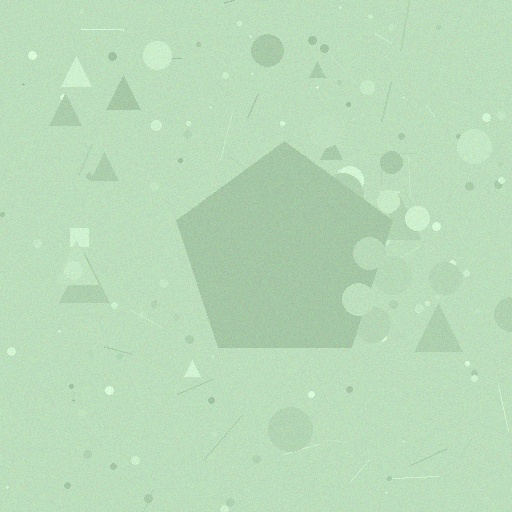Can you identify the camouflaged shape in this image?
The camouflaged shape is a pentagon.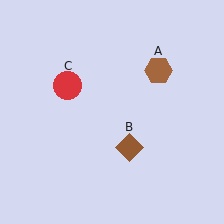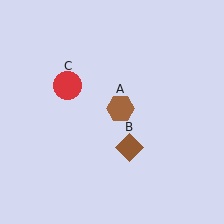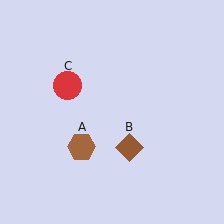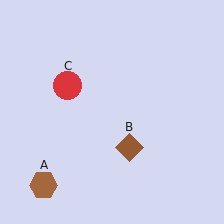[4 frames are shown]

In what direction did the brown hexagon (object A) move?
The brown hexagon (object A) moved down and to the left.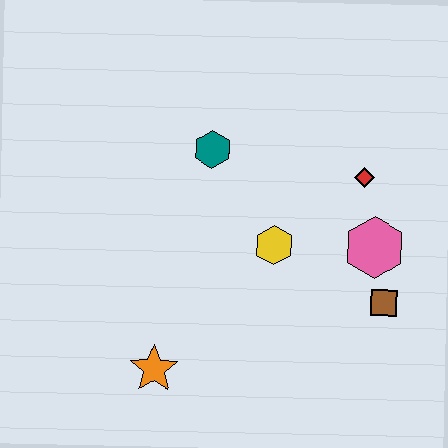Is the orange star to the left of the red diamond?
Yes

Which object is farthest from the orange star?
The red diamond is farthest from the orange star.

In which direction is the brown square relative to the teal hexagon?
The brown square is to the right of the teal hexagon.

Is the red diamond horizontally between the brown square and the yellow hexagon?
Yes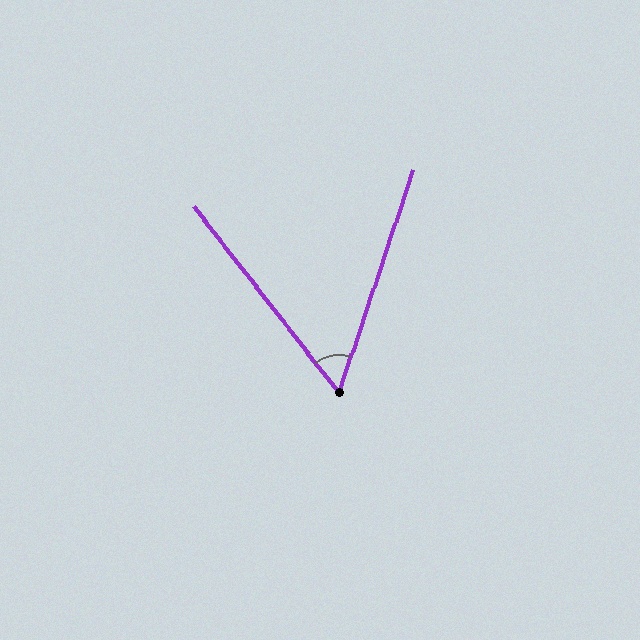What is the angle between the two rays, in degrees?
Approximately 56 degrees.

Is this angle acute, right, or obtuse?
It is acute.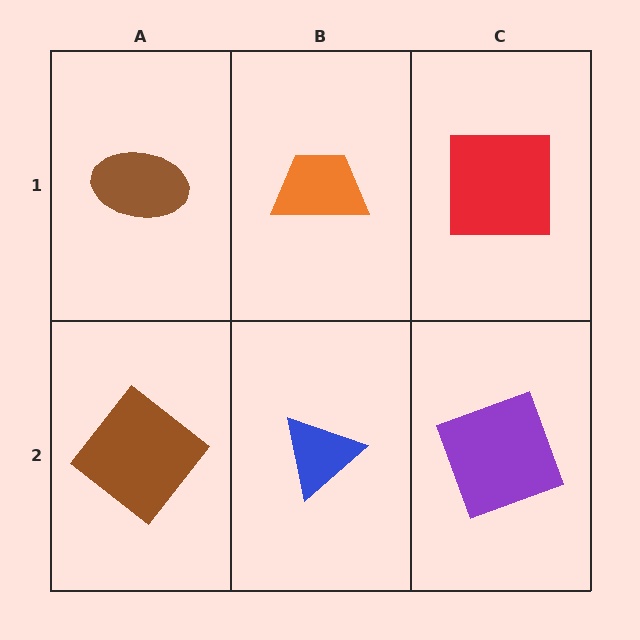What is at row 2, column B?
A blue triangle.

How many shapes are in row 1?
3 shapes.